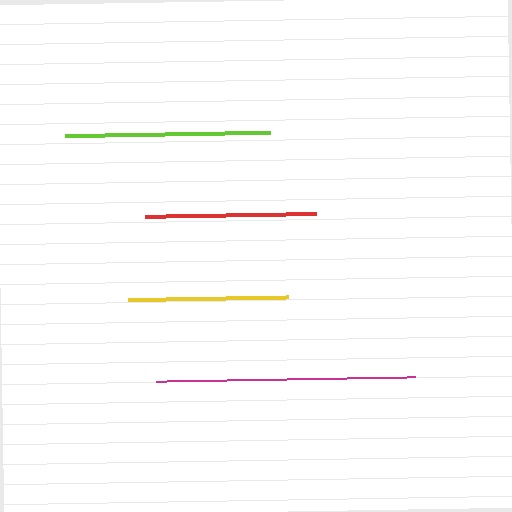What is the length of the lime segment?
The lime segment is approximately 205 pixels long.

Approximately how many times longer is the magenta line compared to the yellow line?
The magenta line is approximately 1.6 times the length of the yellow line.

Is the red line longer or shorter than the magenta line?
The magenta line is longer than the red line.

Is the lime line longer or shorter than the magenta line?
The magenta line is longer than the lime line.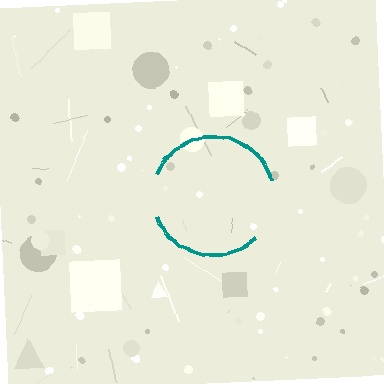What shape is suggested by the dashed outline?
The dashed outline suggests a circle.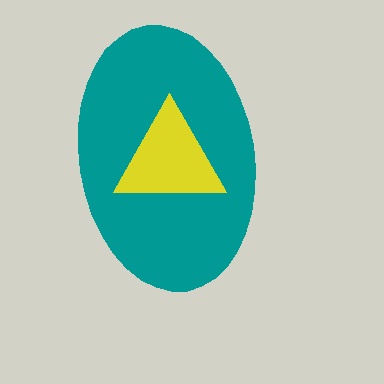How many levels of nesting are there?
2.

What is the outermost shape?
The teal ellipse.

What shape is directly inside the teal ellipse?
The yellow triangle.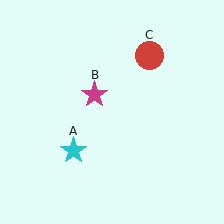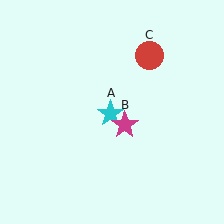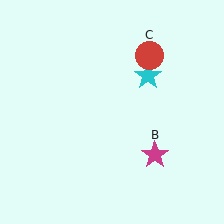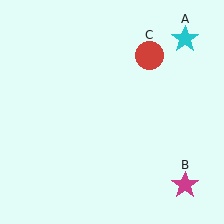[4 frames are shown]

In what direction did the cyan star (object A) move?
The cyan star (object A) moved up and to the right.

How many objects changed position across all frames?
2 objects changed position: cyan star (object A), magenta star (object B).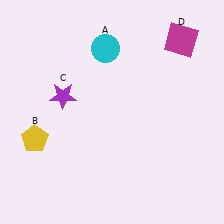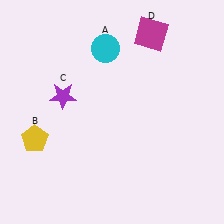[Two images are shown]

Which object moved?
The magenta square (D) moved left.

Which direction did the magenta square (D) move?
The magenta square (D) moved left.